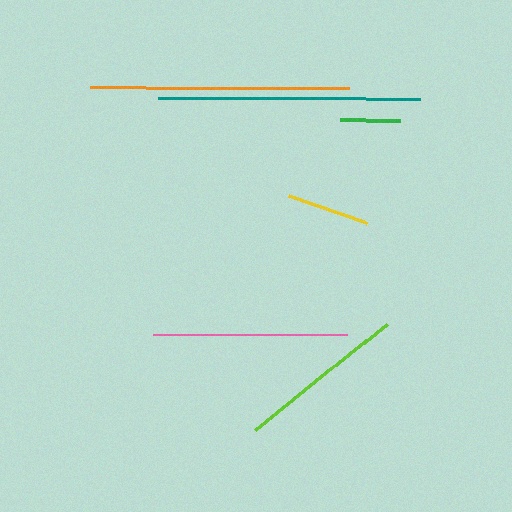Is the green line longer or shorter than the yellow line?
The yellow line is longer than the green line.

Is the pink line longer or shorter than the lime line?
The pink line is longer than the lime line.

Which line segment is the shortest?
The green line is the shortest at approximately 60 pixels.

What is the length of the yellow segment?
The yellow segment is approximately 83 pixels long.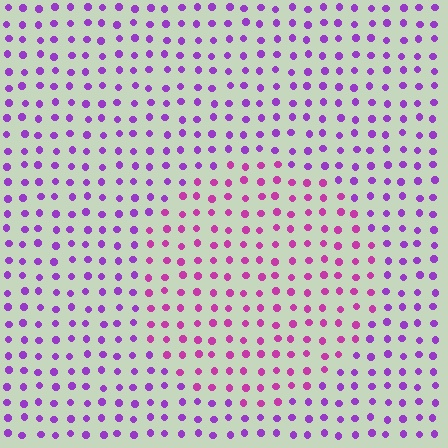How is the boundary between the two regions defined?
The boundary is defined purely by a slight shift in hue (about 32 degrees). Spacing, size, and orientation are identical on both sides.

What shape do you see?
I see a circle.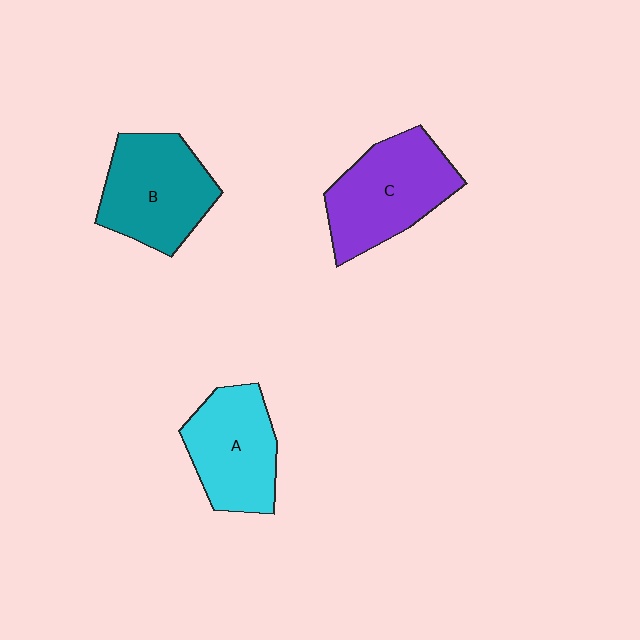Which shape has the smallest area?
Shape A (cyan).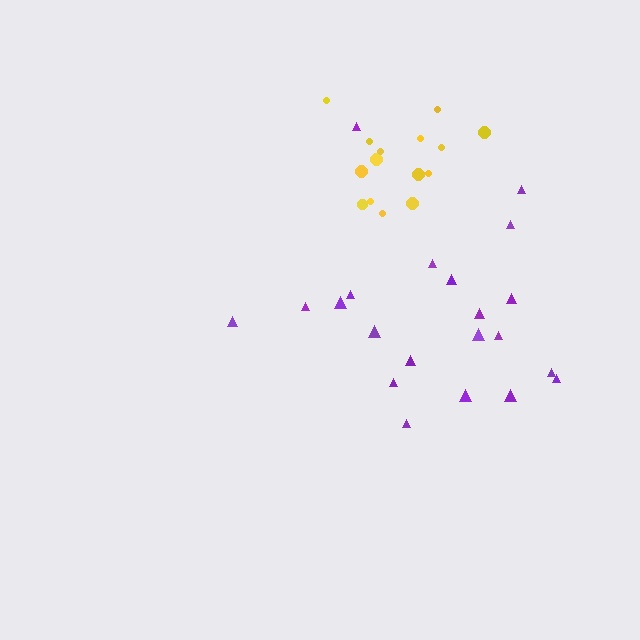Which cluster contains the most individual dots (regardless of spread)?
Purple (21).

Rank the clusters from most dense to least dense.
yellow, purple.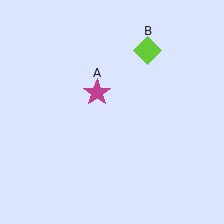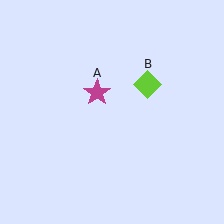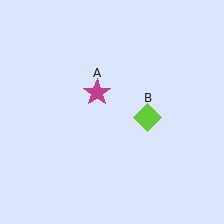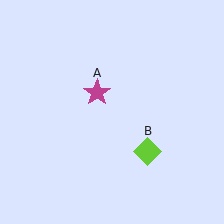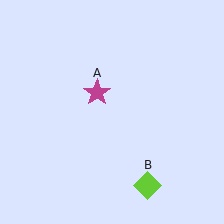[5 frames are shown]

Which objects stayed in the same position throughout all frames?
Magenta star (object A) remained stationary.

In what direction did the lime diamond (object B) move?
The lime diamond (object B) moved down.